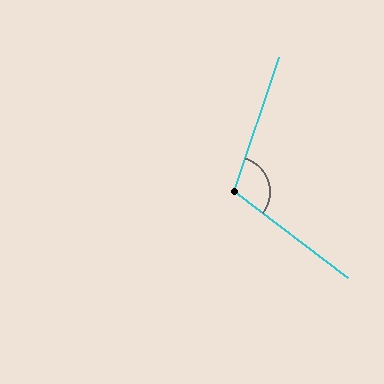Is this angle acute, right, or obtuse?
It is obtuse.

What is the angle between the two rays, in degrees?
Approximately 109 degrees.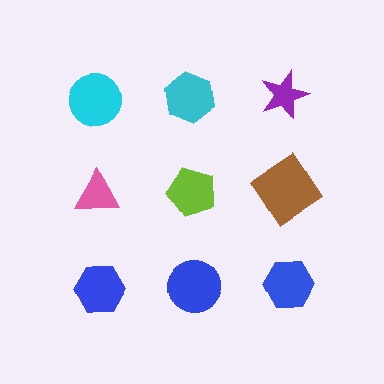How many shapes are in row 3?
3 shapes.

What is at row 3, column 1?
A blue hexagon.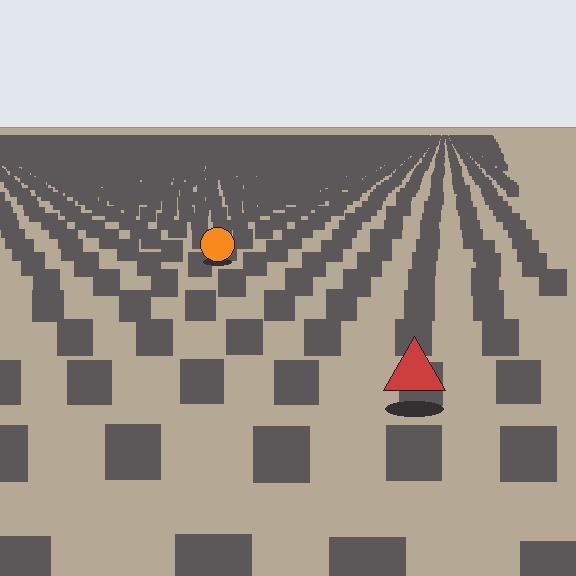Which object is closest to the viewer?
The red triangle is closest. The texture marks near it are larger and more spread out.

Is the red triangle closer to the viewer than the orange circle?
Yes. The red triangle is closer — you can tell from the texture gradient: the ground texture is coarser near it.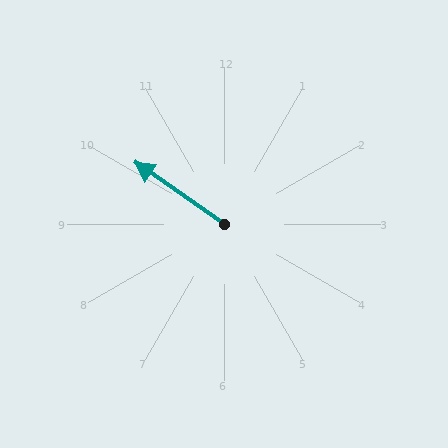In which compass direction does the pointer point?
Northwest.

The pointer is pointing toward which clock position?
Roughly 10 o'clock.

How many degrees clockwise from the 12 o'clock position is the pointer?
Approximately 305 degrees.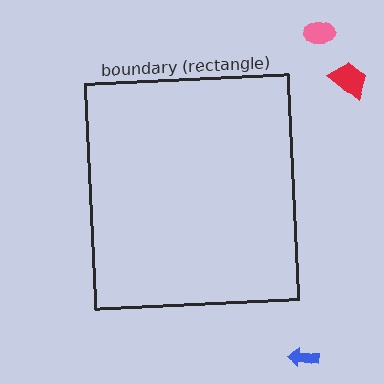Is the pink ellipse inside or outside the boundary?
Outside.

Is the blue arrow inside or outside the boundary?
Outside.